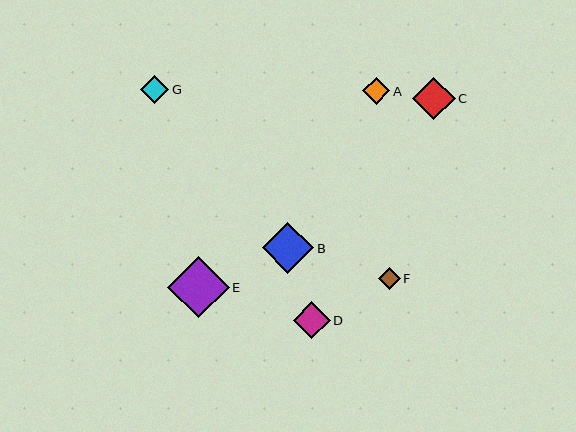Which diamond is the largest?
Diamond E is the largest with a size of approximately 61 pixels.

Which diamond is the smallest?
Diamond F is the smallest with a size of approximately 22 pixels.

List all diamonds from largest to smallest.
From largest to smallest: E, B, C, D, G, A, F.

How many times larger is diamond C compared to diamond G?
Diamond C is approximately 1.5 times the size of diamond G.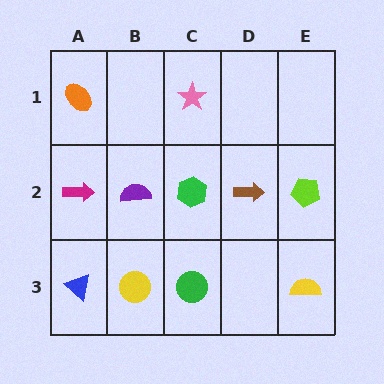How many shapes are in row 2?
5 shapes.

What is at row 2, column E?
A lime pentagon.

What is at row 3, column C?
A green circle.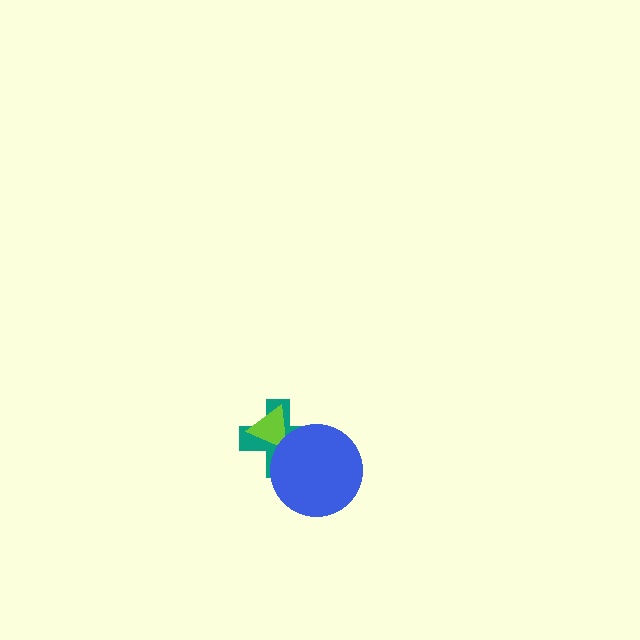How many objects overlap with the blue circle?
2 objects overlap with the blue circle.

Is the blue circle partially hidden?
No, no other shape covers it.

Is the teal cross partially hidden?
Yes, it is partially covered by another shape.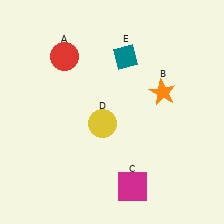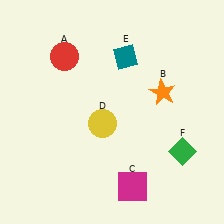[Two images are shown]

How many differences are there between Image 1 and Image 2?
There is 1 difference between the two images.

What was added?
A green diamond (F) was added in Image 2.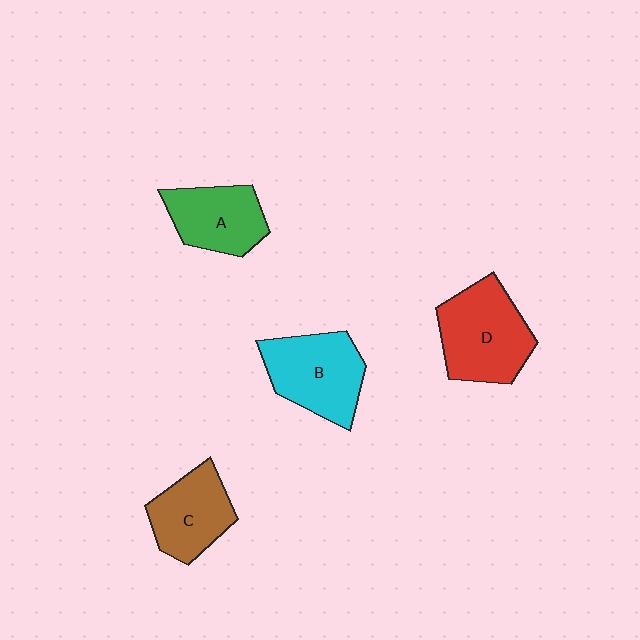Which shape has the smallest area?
Shape A (green).